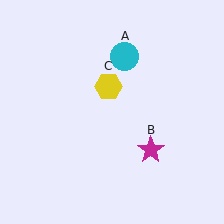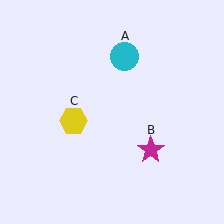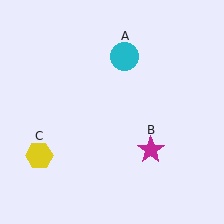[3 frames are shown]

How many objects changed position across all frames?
1 object changed position: yellow hexagon (object C).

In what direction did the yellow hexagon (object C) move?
The yellow hexagon (object C) moved down and to the left.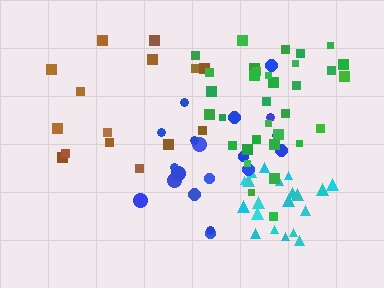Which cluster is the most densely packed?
Cyan.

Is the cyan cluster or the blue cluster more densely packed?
Cyan.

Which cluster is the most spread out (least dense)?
Brown.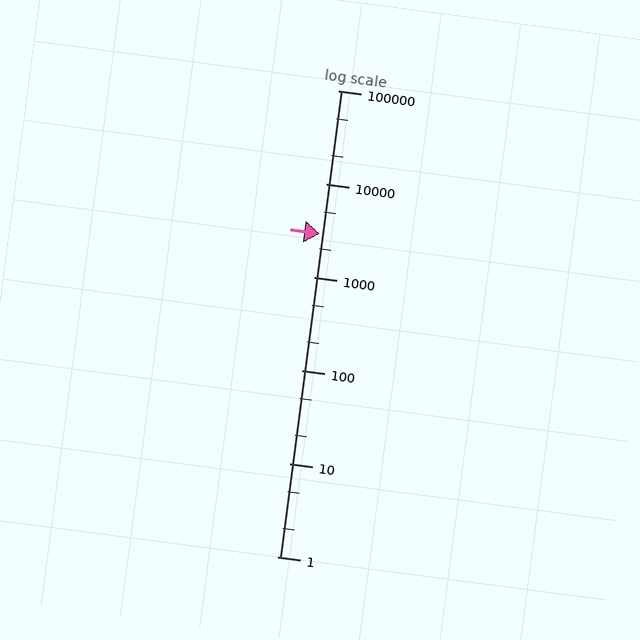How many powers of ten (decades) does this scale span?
The scale spans 5 decades, from 1 to 100000.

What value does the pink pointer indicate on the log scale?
The pointer indicates approximately 2900.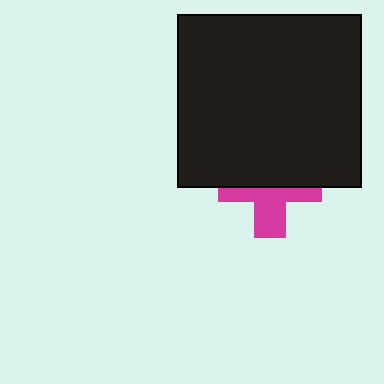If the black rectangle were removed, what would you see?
You would see the complete magenta cross.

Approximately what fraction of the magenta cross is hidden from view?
Roughly 54% of the magenta cross is hidden behind the black rectangle.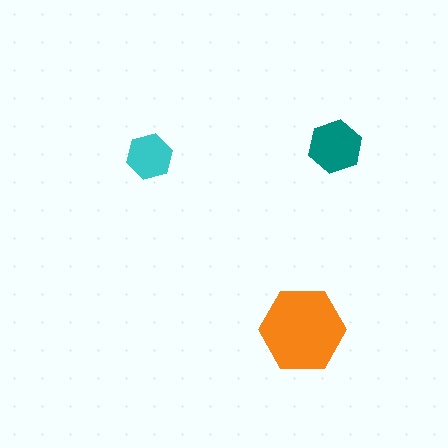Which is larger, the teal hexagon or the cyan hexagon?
The teal one.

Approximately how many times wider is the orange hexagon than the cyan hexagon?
About 2 times wider.